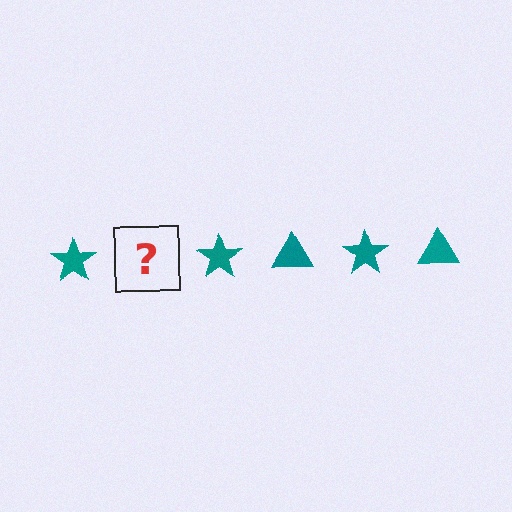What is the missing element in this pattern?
The missing element is a teal triangle.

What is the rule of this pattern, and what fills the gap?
The rule is that the pattern cycles through star, triangle shapes in teal. The gap should be filled with a teal triangle.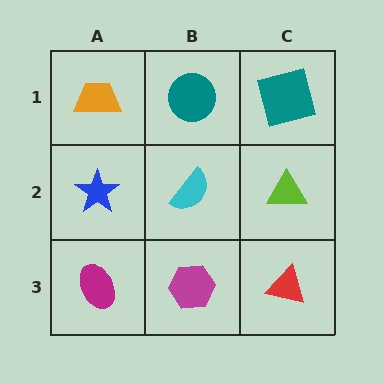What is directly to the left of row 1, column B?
An orange trapezoid.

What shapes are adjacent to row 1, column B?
A cyan semicircle (row 2, column B), an orange trapezoid (row 1, column A), a teal square (row 1, column C).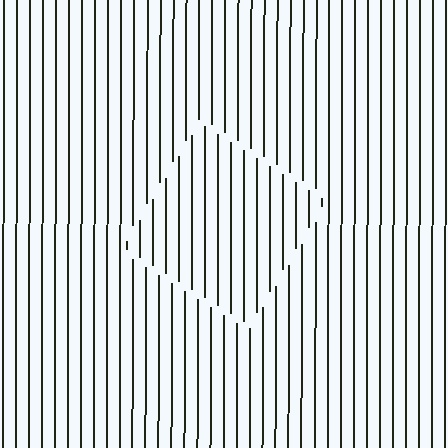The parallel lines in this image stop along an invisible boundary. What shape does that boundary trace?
An illusory square. The interior of the shape contains the same grating, shifted by half a period — the contour is defined by the phase discontinuity where line-ends from the inner and outer gratings abut.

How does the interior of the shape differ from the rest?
The interior of the shape contains the same grating, shifted by half a period — the contour is defined by the phase discontinuity where line-ends from the inner and outer gratings abut.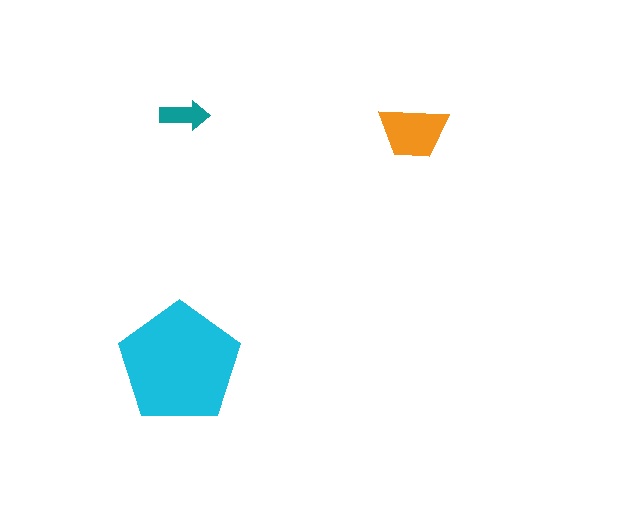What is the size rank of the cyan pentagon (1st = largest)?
1st.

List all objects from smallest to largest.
The teal arrow, the orange trapezoid, the cyan pentagon.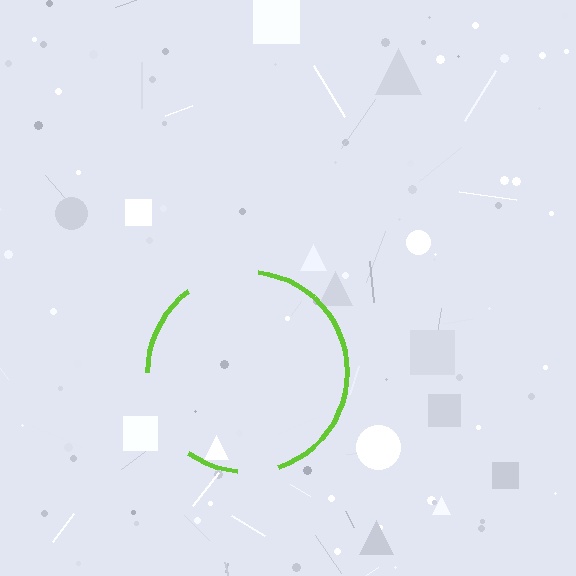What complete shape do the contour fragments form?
The contour fragments form a circle.